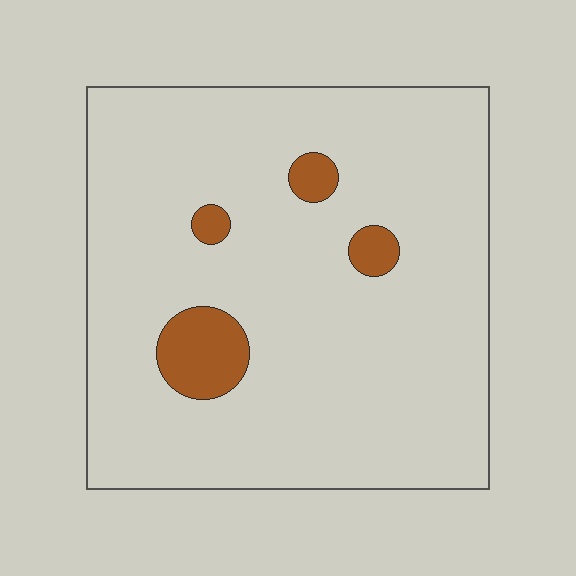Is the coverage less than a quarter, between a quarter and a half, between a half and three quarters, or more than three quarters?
Less than a quarter.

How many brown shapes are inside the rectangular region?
4.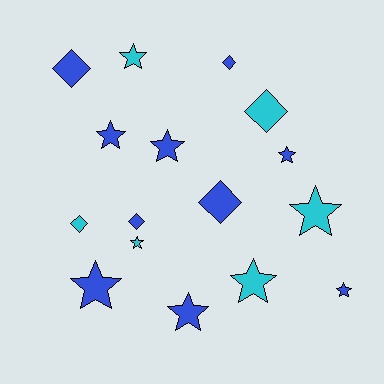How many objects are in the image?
There are 16 objects.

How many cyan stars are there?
There are 4 cyan stars.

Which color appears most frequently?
Blue, with 10 objects.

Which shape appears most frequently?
Star, with 10 objects.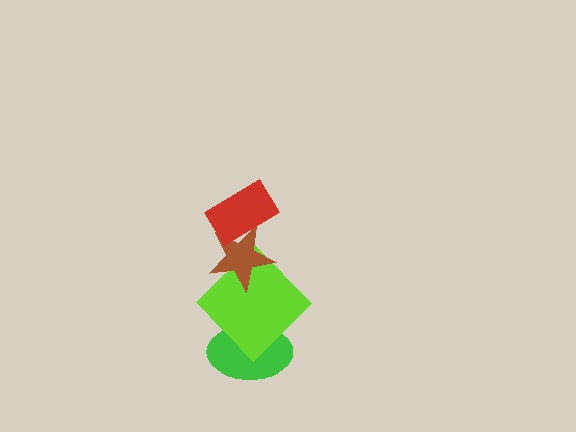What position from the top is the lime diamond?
The lime diamond is 3rd from the top.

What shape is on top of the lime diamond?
The brown star is on top of the lime diamond.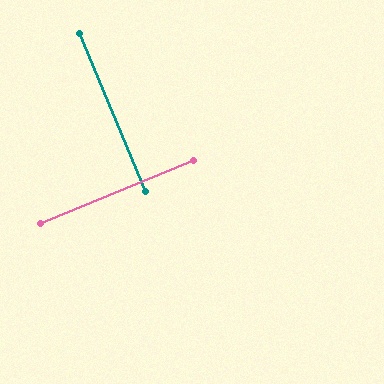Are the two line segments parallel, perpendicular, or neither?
Perpendicular — they meet at approximately 90°.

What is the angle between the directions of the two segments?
Approximately 90 degrees.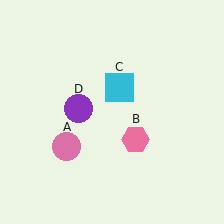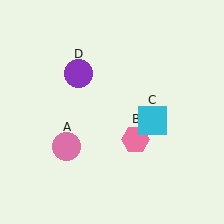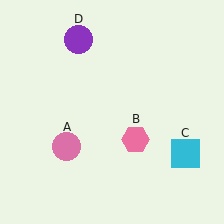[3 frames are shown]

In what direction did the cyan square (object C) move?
The cyan square (object C) moved down and to the right.